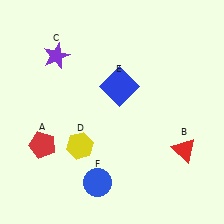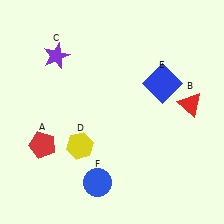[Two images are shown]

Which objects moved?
The objects that moved are: the red triangle (B), the blue square (E).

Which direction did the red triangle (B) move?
The red triangle (B) moved up.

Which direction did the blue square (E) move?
The blue square (E) moved right.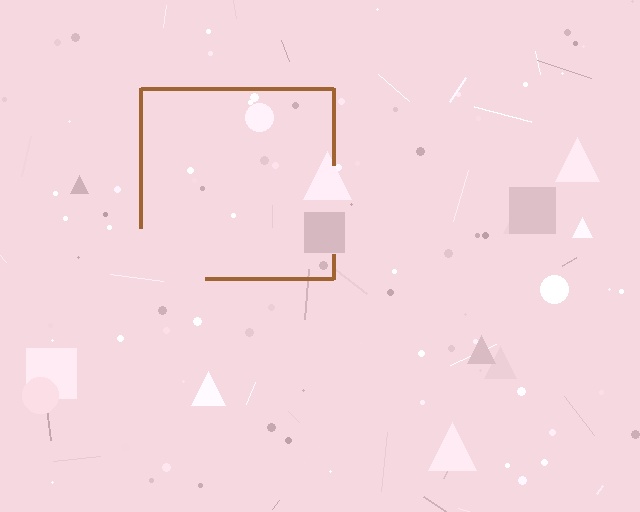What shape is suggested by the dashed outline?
The dashed outline suggests a square.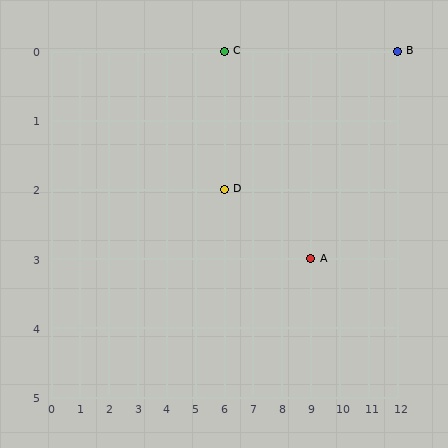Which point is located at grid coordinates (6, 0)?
Point C is at (6, 0).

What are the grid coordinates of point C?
Point C is at grid coordinates (6, 0).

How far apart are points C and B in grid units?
Points C and B are 6 columns apart.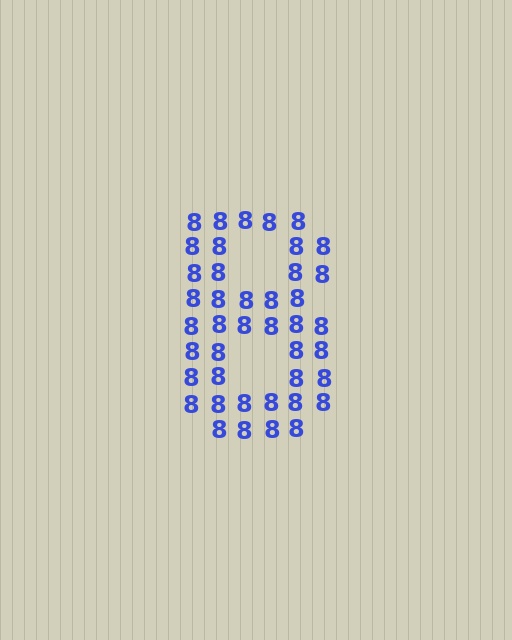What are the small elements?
The small elements are digit 8's.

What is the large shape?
The large shape is the digit 8.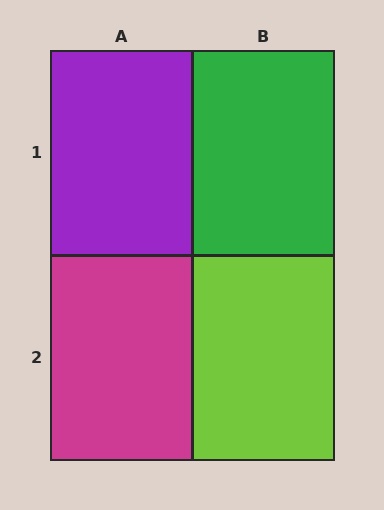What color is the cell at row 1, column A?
Purple.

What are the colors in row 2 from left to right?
Magenta, lime.